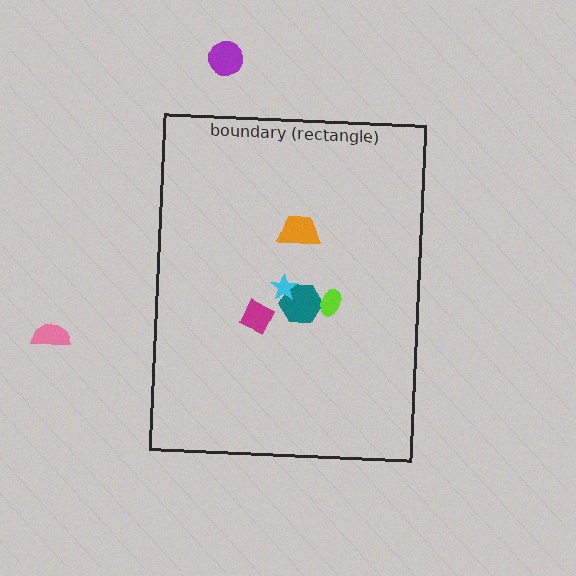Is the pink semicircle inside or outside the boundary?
Outside.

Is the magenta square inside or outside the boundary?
Inside.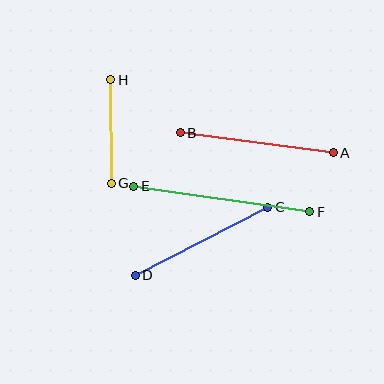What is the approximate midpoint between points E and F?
The midpoint is at approximately (222, 199) pixels.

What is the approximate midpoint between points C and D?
The midpoint is at approximately (202, 241) pixels.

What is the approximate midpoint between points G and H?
The midpoint is at approximately (111, 131) pixels.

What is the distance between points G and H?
The distance is approximately 103 pixels.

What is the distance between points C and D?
The distance is approximately 149 pixels.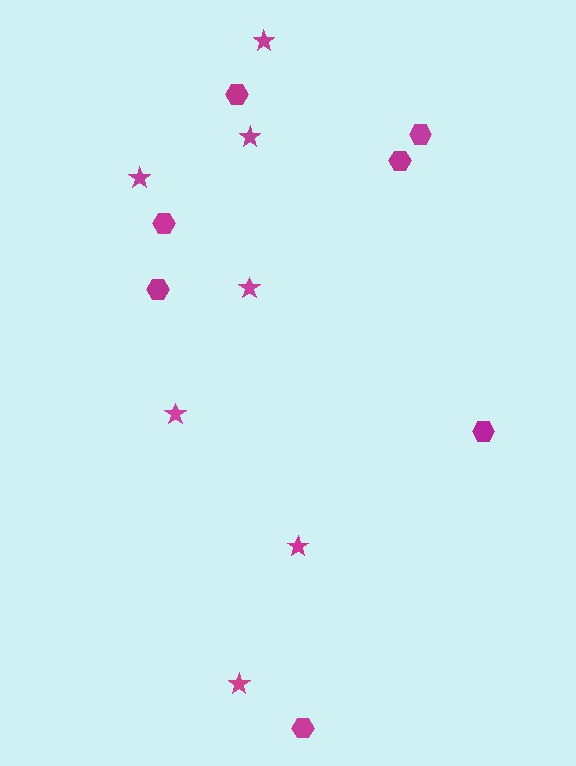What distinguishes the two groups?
There are 2 groups: one group of stars (7) and one group of hexagons (7).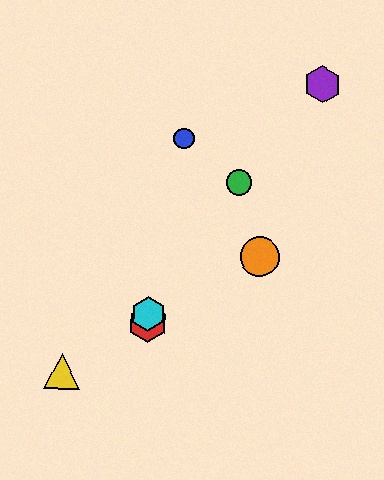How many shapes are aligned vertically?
2 shapes (the red hexagon, the cyan hexagon) are aligned vertically.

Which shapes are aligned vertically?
The red hexagon, the cyan hexagon are aligned vertically.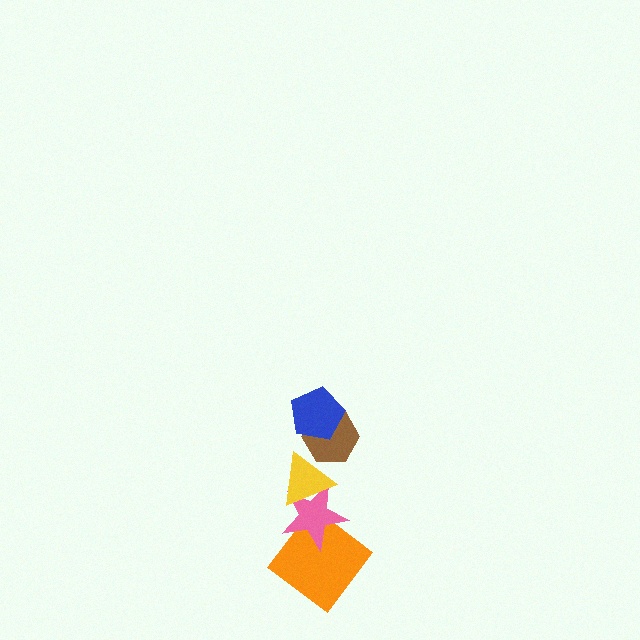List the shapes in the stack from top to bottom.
From top to bottom: the blue pentagon, the brown hexagon, the yellow triangle, the pink star, the orange diamond.